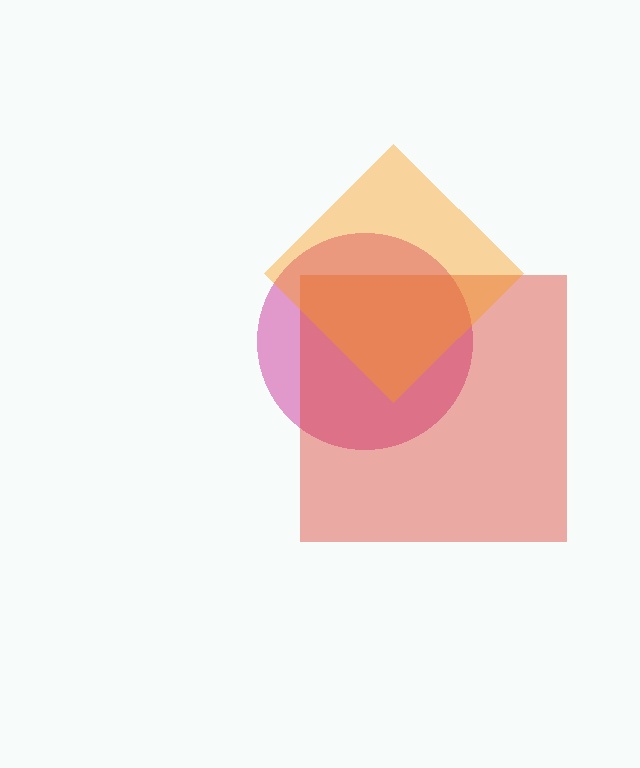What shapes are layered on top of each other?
The layered shapes are: a magenta circle, a red square, an orange diamond.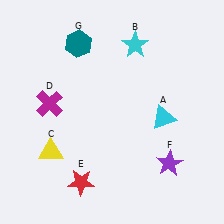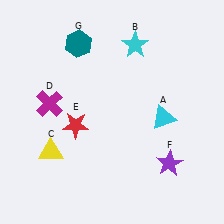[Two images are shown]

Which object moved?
The red star (E) moved up.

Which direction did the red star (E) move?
The red star (E) moved up.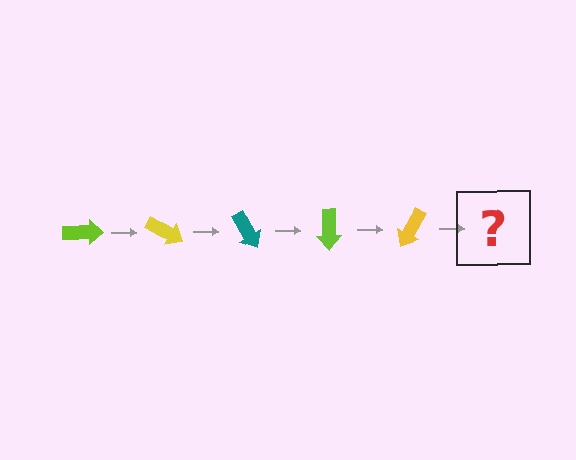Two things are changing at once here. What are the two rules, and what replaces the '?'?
The two rules are that it rotates 30 degrees each step and the color cycles through lime, yellow, and teal. The '?' should be a teal arrow, rotated 150 degrees from the start.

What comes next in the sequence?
The next element should be a teal arrow, rotated 150 degrees from the start.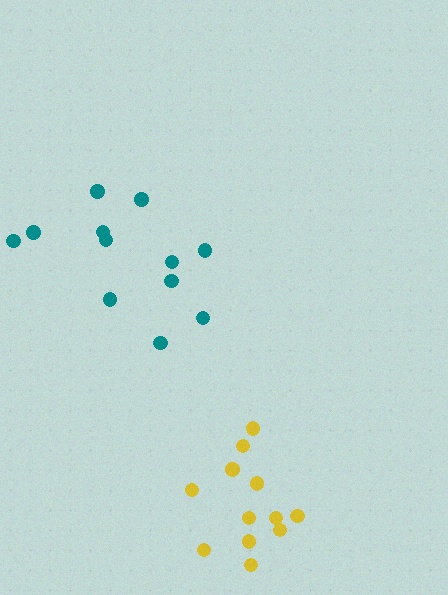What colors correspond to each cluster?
The clusters are colored: yellow, teal.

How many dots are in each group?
Group 1: 12 dots, Group 2: 12 dots (24 total).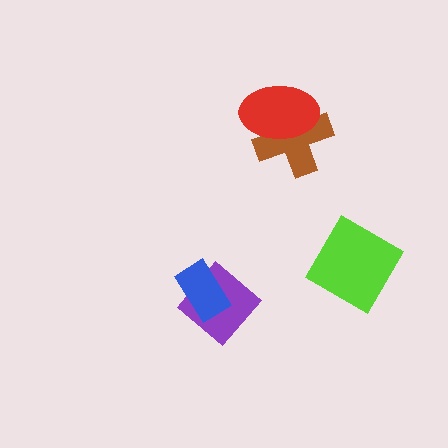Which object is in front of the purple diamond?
The blue rectangle is in front of the purple diamond.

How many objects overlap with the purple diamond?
1 object overlaps with the purple diamond.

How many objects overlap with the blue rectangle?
1 object overlaps with the blue rectangle.